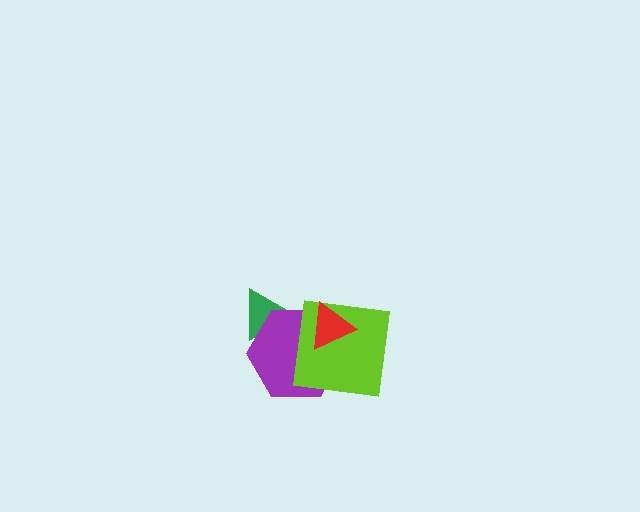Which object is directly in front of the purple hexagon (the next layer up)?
The lime square is directly in front of the purple hexagon.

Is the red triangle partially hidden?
No, no other shape covers it.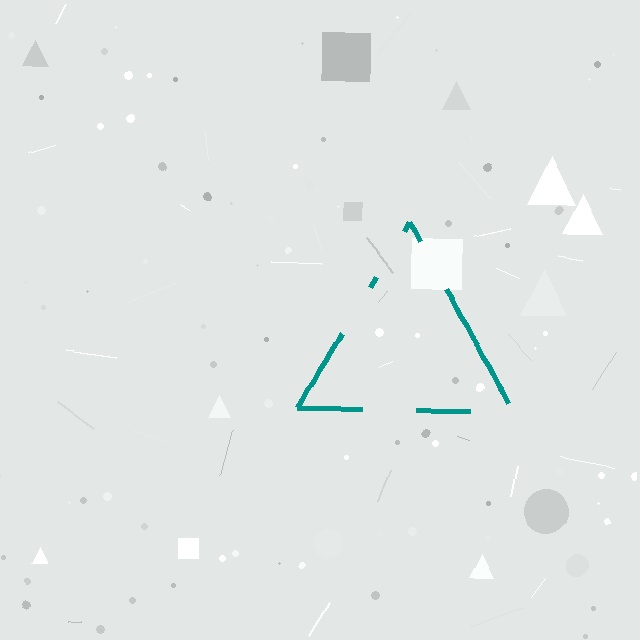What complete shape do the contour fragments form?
The contour fragments form a triangle.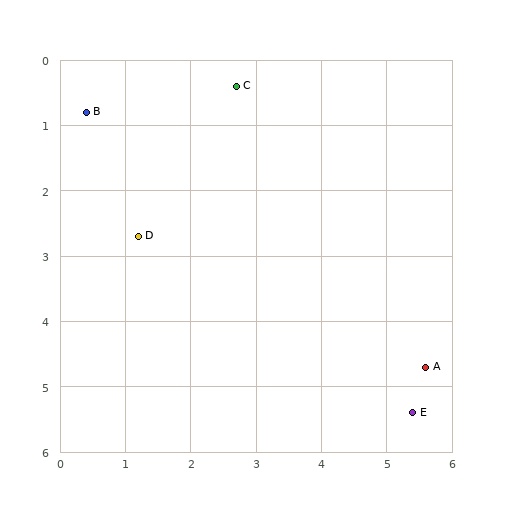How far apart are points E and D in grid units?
Points E and D are about 5.0 grid units apart.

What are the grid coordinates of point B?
Point B is at approximately (0.4, 0.8).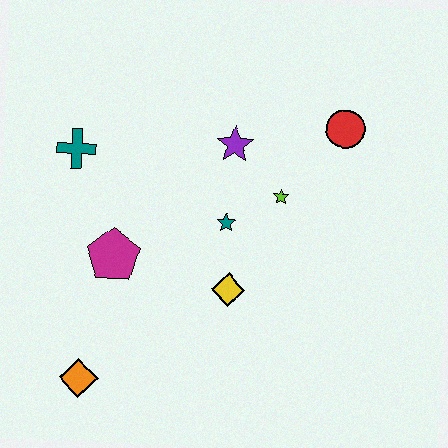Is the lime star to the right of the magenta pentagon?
Yes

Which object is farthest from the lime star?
The orange diamond is farthest from the lime star.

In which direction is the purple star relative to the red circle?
The purple star is to the left of the red circle.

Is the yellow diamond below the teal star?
Yes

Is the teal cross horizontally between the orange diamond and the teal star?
No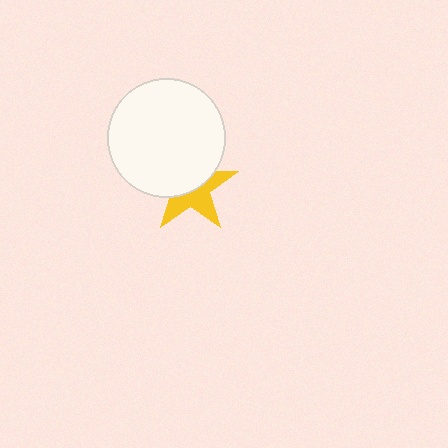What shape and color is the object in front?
The object in front is a white circle.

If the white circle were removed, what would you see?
You would see the complete yellow star.